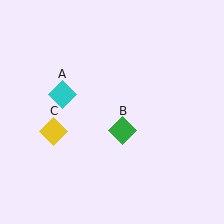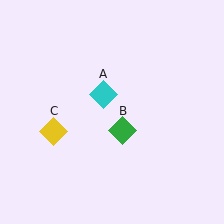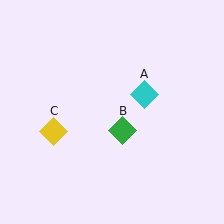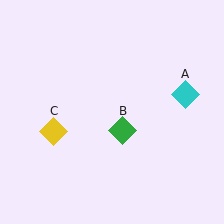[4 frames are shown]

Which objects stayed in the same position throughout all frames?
Green diamond (object B) and yellow diamond (object C) remained stationary.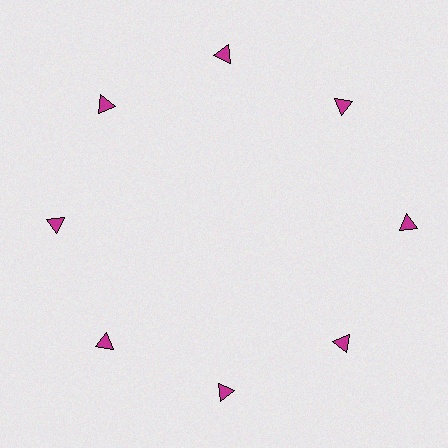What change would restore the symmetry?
The symmetry would be restored by moving it inward, back onto the ring so that all 8 triangles sit at equal angles and equal distance from the center.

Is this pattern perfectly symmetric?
No. The 8 magenta triangles are arranged in a ring, but one element near the 3 o'clock position is pushed outward from the center, breaking the 8-fold rotational symmetry.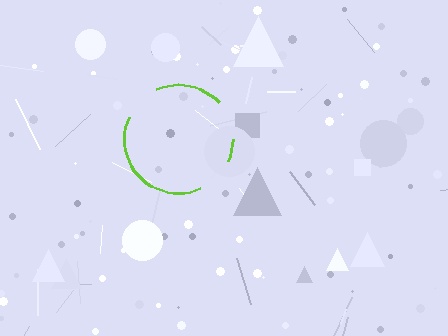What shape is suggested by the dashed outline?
The dashed outline suggests a circle.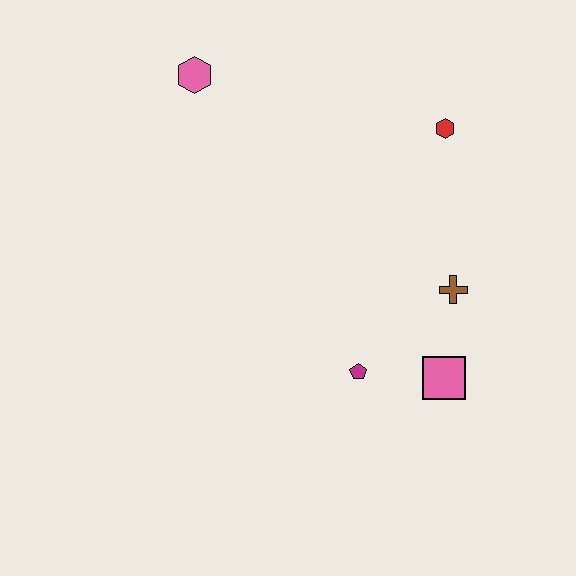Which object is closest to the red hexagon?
The brown cross is closest to the red hexagon.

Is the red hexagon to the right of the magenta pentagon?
Yes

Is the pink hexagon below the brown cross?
No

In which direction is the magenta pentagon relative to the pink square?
The magenta pentagon is to the left of the pink square.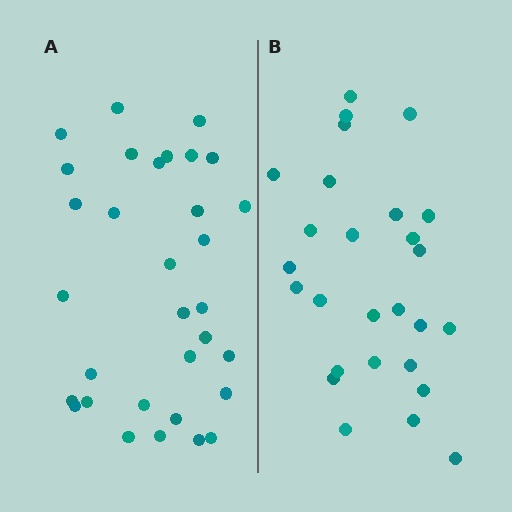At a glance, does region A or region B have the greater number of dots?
Region A (the left region) has more dots.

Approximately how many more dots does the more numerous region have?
Region A has about 5 more dots than region B.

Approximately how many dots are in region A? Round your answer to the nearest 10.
About 30 dots. (The exact count is 32, which rounds to 30.)